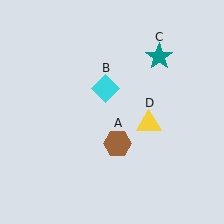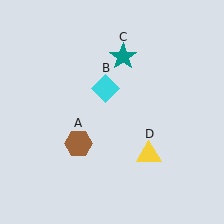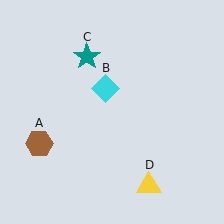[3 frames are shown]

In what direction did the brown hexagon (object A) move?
The brown hexagon (object A) moved left.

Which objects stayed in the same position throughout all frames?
Cyan diamond (object B) remained stationary.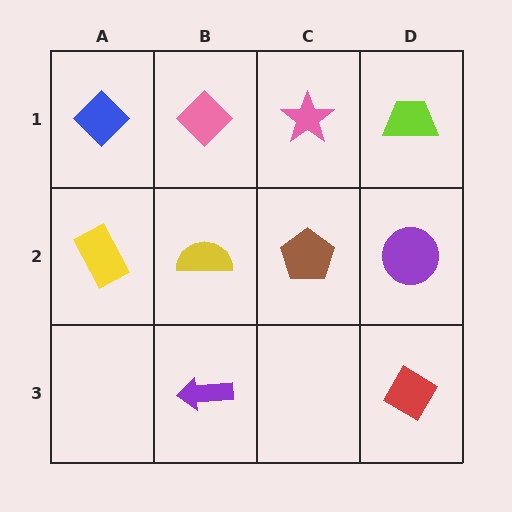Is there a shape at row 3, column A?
No, that cell is empty.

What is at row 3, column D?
A red diamond.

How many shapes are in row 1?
4 shapes.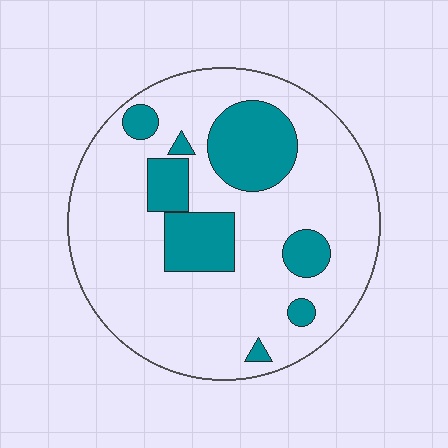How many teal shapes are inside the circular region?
8.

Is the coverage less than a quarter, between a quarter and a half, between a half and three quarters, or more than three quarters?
Less than a quarter.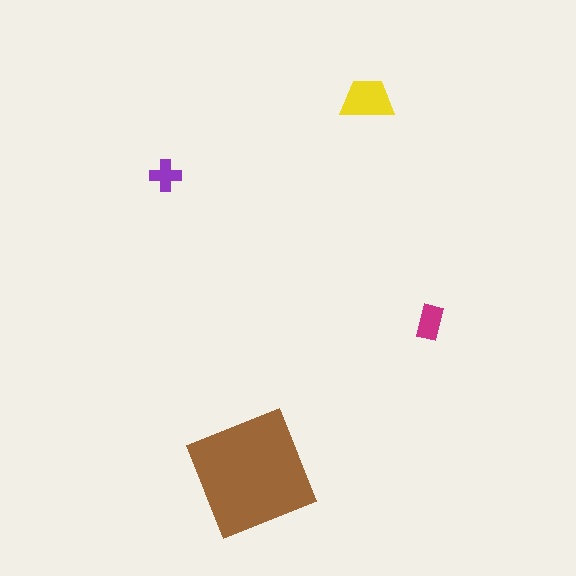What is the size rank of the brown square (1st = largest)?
1st.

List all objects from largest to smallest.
The brown square, the yellow trapezoid, the magenta rectangle, the purple cross.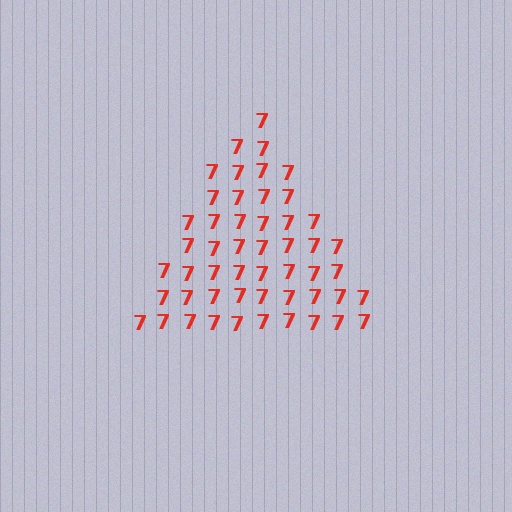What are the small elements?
The small elements are digit 7's.